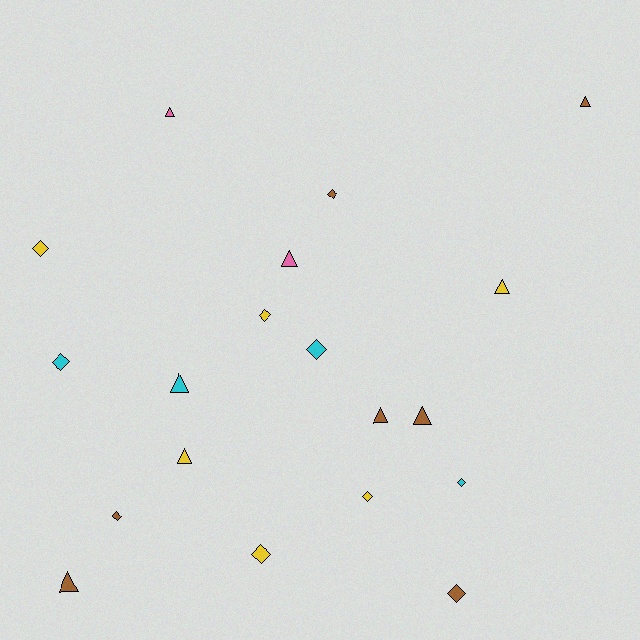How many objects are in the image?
There are 19 objects.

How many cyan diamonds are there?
There are 3 cyan diamonds.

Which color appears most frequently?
Brown, with 7 objects.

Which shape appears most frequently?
Diamond, with 10 objects.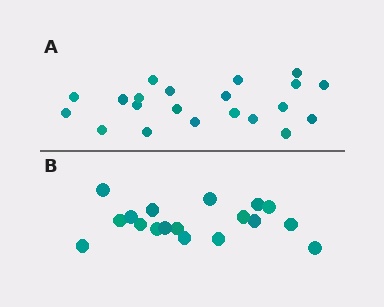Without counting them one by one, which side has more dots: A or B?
Region A (the top region) has more dots.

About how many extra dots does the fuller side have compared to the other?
Region A has just a few more — roughly 2 or 3 more dots than region B.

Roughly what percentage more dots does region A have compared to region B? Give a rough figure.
About 15% more.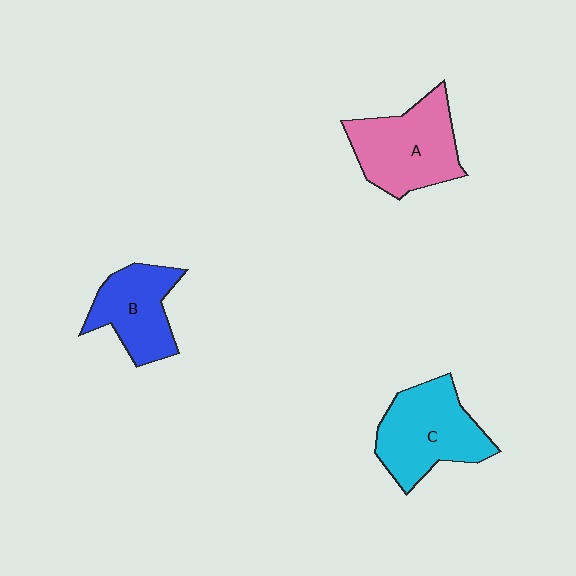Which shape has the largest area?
Shape C (cyan).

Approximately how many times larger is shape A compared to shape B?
Approximately 1.3 times.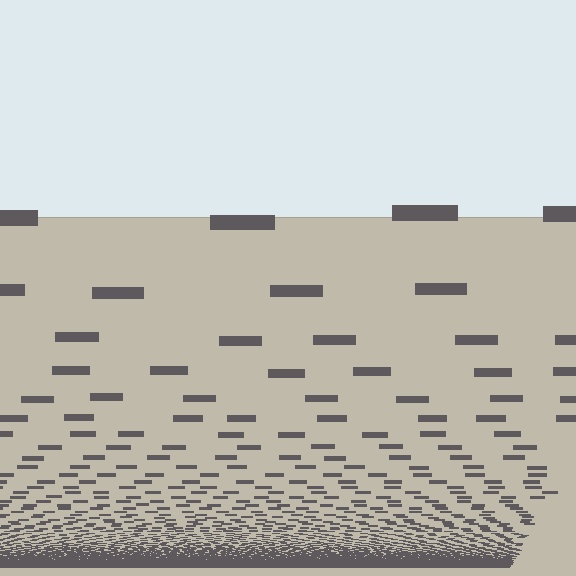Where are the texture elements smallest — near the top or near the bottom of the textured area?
Near the bottom.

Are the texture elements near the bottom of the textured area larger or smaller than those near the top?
Smaller. The gradient is inverted — elements near the bottom are smaller and denser.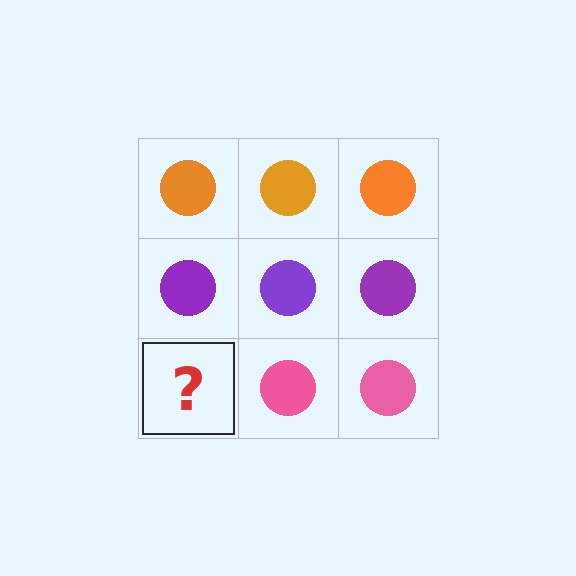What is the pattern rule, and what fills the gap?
The rule is that each row has a consistent color. The gap should be filled with a pink circle.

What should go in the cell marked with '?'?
The missing cell should contain a pink circle.